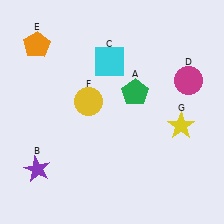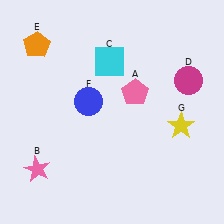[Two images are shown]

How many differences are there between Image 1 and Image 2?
There are 3 differences between the two images.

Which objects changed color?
A changed from green to pink. B changed from purple to pink. F changed from yellow to blue.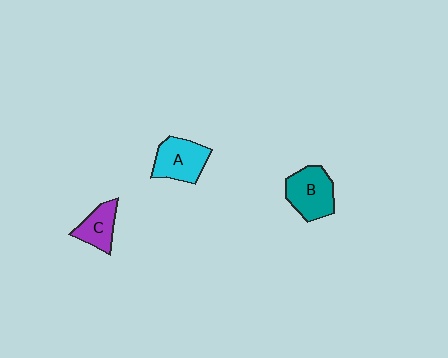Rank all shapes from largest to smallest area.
From largest to smallest: B (teal), A (cyan), C (purple).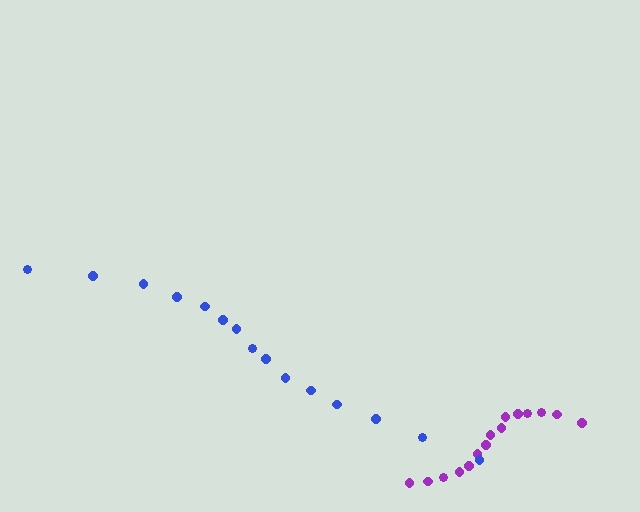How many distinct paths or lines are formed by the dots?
There are 2 distinct paths.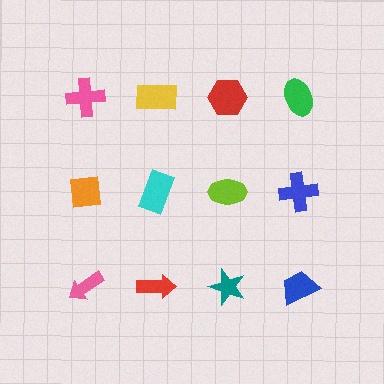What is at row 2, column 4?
A blue cross.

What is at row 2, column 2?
A cyan rectangle.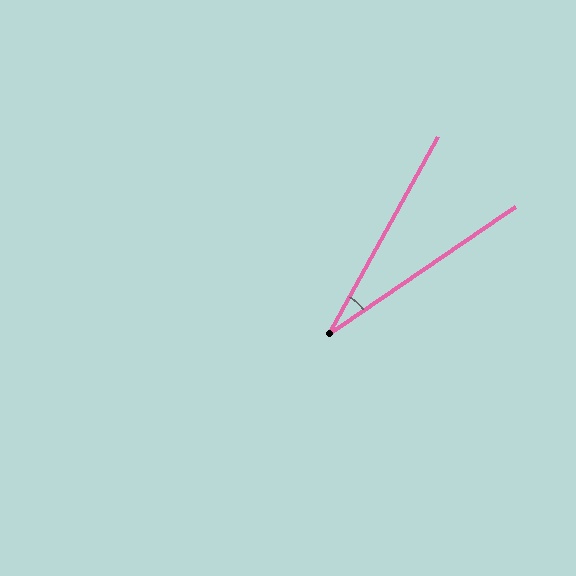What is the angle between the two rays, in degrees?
Approximately 27 degrees.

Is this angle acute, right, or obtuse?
It is acute.